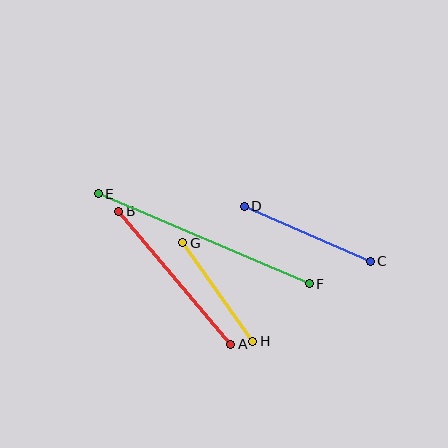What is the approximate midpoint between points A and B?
The midpoint is at approximately (175, 278) pixels.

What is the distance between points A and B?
The distance is approximately 174 pixels.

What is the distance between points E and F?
The distance is approximately 229 pixels.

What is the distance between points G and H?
The distance is approximately 121 pixels.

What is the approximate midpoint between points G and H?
The midpoint is at approximately (218, 292) pixels.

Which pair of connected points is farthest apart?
Points E and F are farthest apart.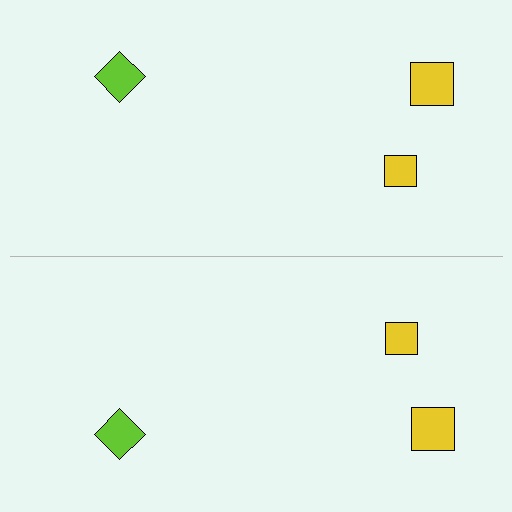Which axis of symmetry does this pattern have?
The pattern has a horizontal axis of symmetry running through the center of the image.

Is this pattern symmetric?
Yes, this pattern has bilateral (reflection) symmetry.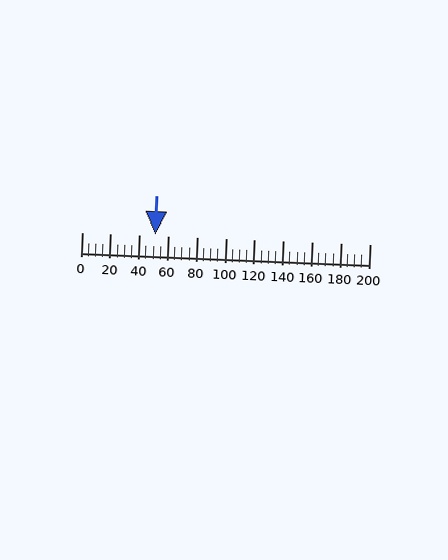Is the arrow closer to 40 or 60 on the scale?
The arrow is closer to 60.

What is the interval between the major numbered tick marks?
The major tick marks are spaced 20 units apart.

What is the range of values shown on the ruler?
The ruler shows values from 0 to 200.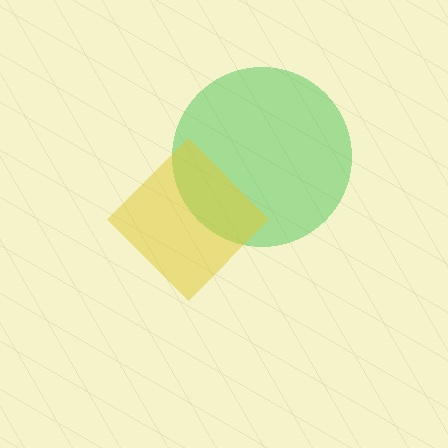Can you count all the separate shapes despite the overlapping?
Yes, there are 2 separate shapes.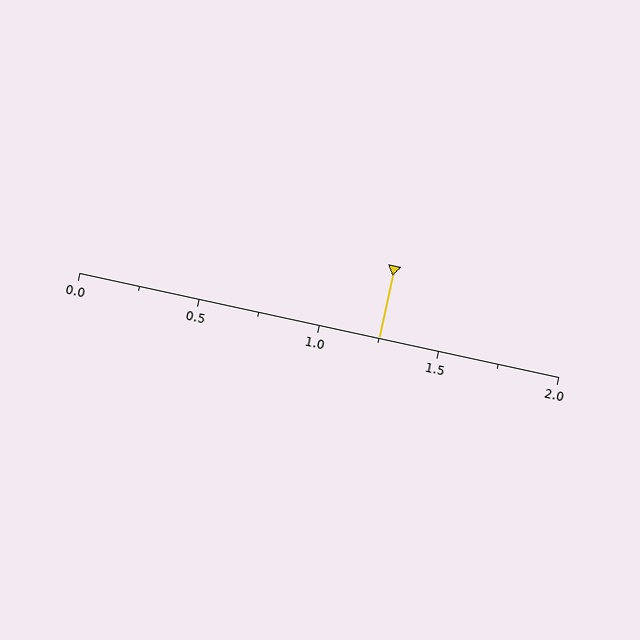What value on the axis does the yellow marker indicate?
The marker indicates approximately 1.25.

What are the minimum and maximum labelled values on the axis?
The axis runs from 0.0 to 2.0.